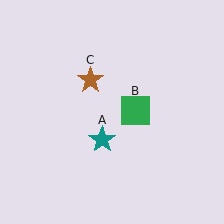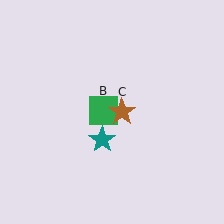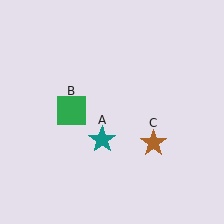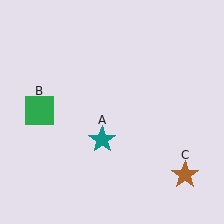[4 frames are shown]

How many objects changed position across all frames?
2 objects changed position: green square (object B), brown star (object C).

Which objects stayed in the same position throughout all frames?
Teal star (object A) remained stationary.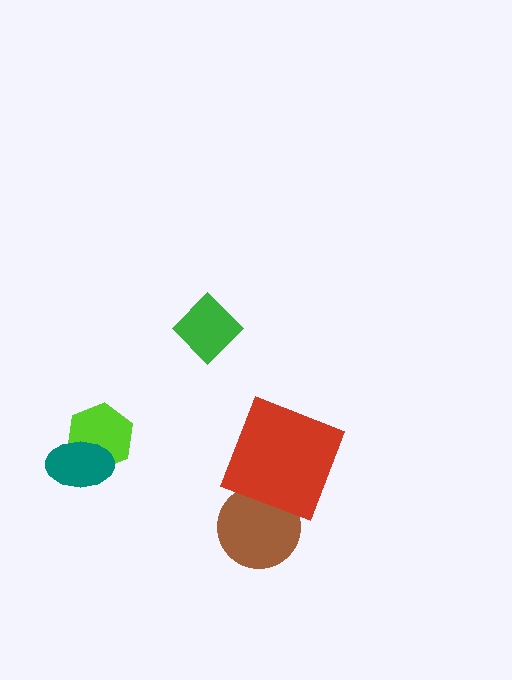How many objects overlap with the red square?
1 object overlaps with the red square.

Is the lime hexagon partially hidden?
Yes, it is partially covered by another shape.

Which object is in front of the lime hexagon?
The teal ellipse is in front of the lime hexagon.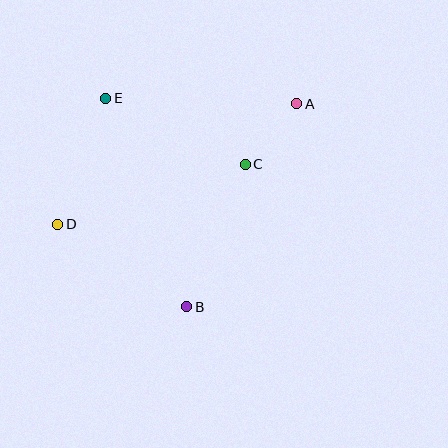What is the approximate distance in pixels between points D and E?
The distance between D and E is approximately 135 pixels.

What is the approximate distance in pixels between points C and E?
The distance between C and E is approximately 155 pixels.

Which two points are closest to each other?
Points A and C are closest to each other.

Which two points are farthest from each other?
Points A and D are farthest from each other.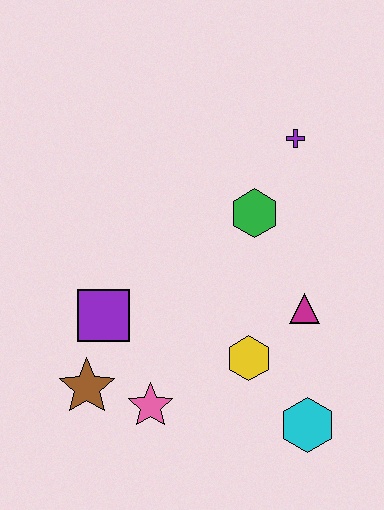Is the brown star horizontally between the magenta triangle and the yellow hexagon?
No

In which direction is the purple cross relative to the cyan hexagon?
The purple cross is above the cyan hexagon.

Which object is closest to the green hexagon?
The purple cross is closest to the green hexagon.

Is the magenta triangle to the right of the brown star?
Yes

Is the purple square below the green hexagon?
Yes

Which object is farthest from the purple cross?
The brown star is farthest from the purple cross.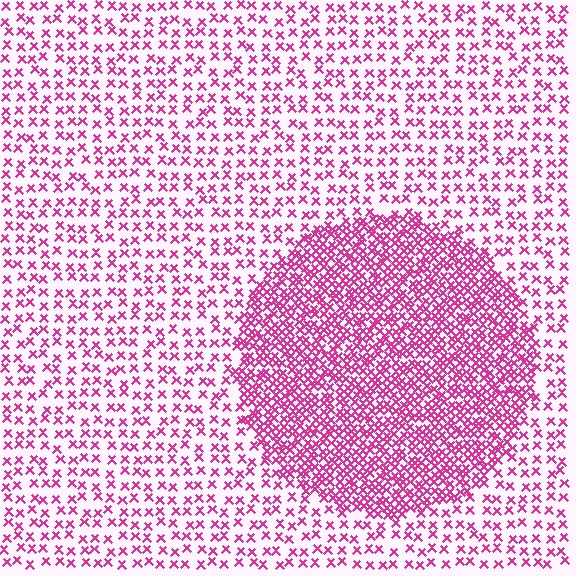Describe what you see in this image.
The image contains small magenta elements arranged at two different densities. A circle-shaped region is visible where the elements are more densely packed than the surrounding area.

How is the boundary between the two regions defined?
The boundary is defined by a change in element density (approximately 2.6x ratio). All elements are the same color, size, and shape.